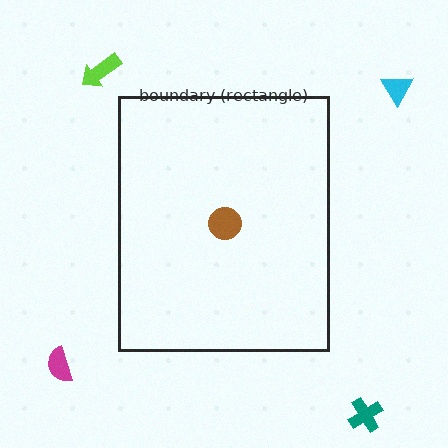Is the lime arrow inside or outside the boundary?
Outside.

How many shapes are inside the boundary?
1 inside, 4 outside.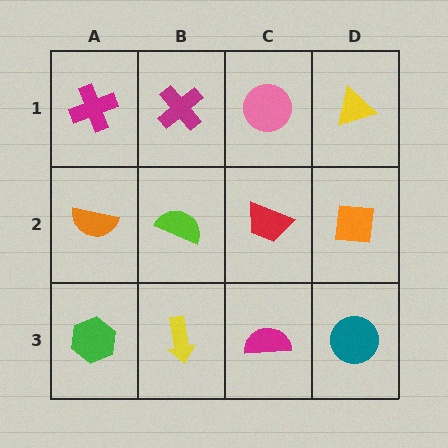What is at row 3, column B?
A yellow arrow.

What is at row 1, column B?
A magenta cross.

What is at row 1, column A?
A magenta cross.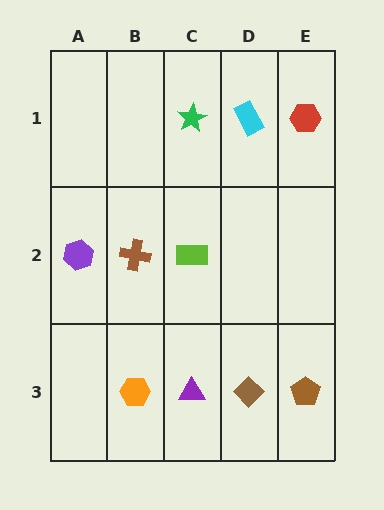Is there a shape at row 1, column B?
No, that cell is empty.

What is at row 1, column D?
A cyan rectangle.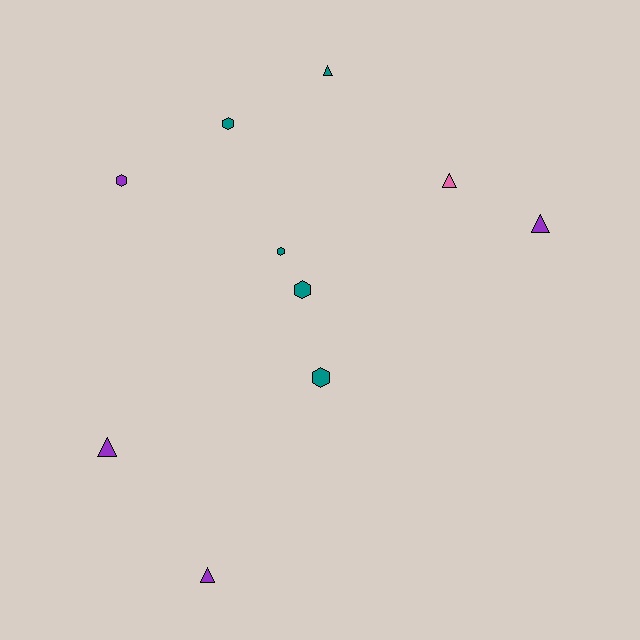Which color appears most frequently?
Teal, with 5 objects.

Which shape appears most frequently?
Triangle, with 5 objects.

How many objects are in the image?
There are 10 objects.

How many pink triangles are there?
There is 1 pink triangle.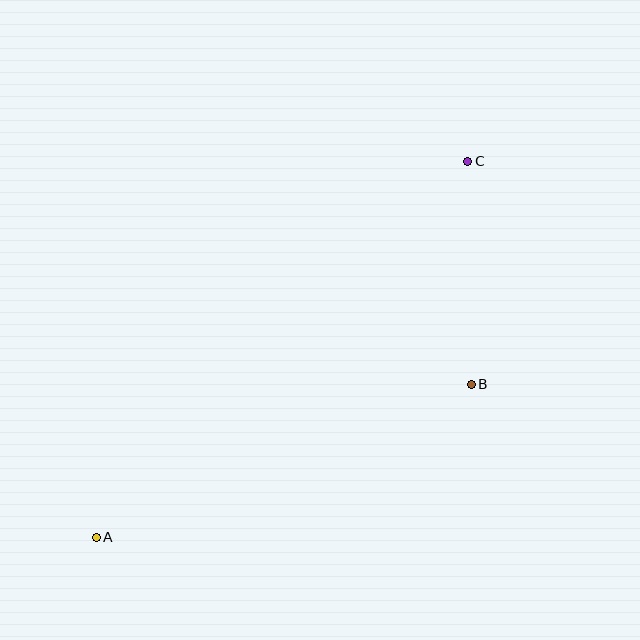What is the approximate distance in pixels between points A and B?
The distance between A and B is approximately 405 pixels.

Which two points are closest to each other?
Points B and C are closest to each other.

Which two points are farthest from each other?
Points A and C are farthest from each other.